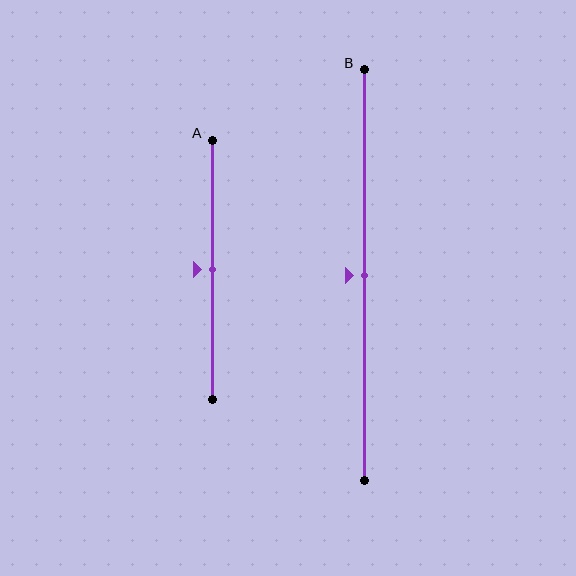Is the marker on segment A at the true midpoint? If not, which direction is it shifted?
Yes, the marker on segment A is at the true midpoint.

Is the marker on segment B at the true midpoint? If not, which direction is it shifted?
Yes, the marker on segment B is at the true midpoint.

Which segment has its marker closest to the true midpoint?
Segment A has its marker closest to the true midpoint.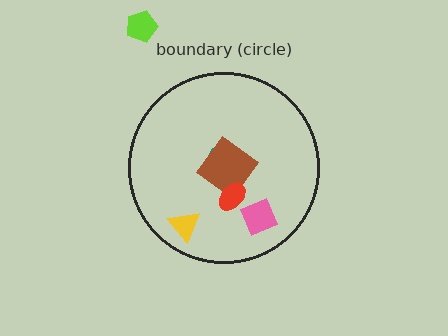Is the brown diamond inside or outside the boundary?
Inside.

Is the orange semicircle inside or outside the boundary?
Inside.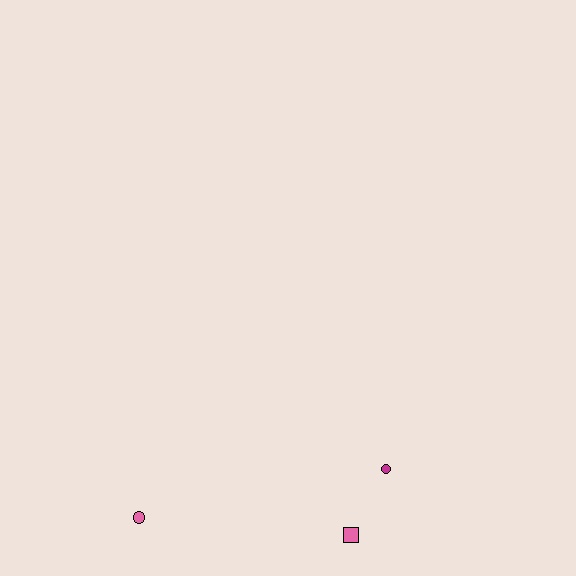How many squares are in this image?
There is 1 square.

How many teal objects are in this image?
There are no teal objects.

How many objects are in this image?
There are 3 objects.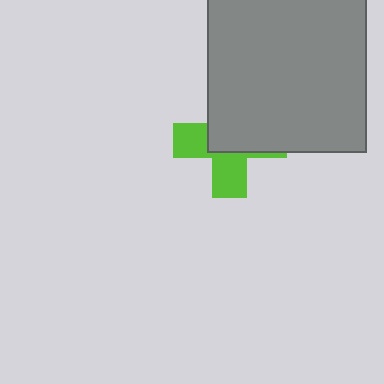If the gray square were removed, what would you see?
You would see the complete lime cross.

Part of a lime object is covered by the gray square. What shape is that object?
It is a cross.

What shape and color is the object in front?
The object in front is a gray square.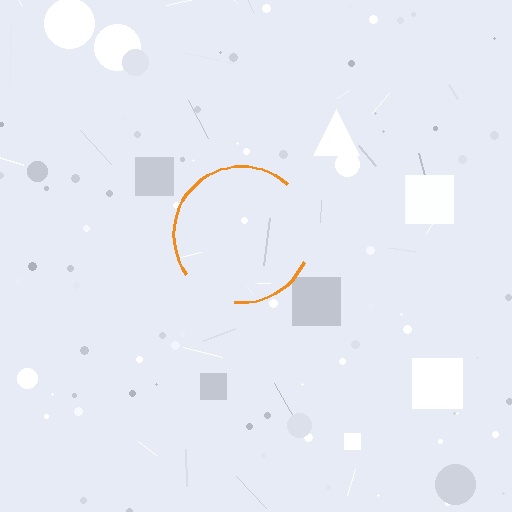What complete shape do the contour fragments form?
The contour fragments form a circle.